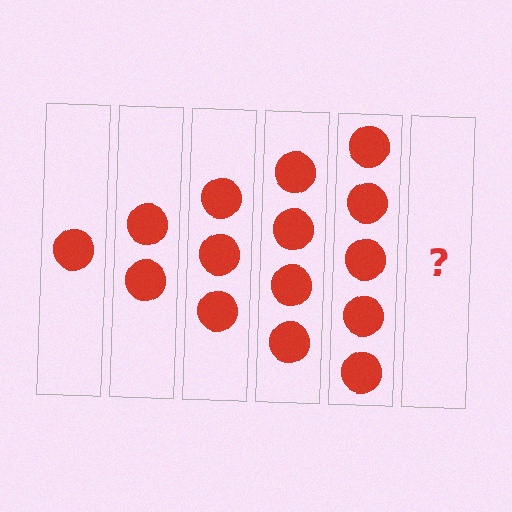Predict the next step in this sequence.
The next step is 6 circles.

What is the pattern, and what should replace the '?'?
The pattern is that each step adds one more circle. The '?' should be 6 circles.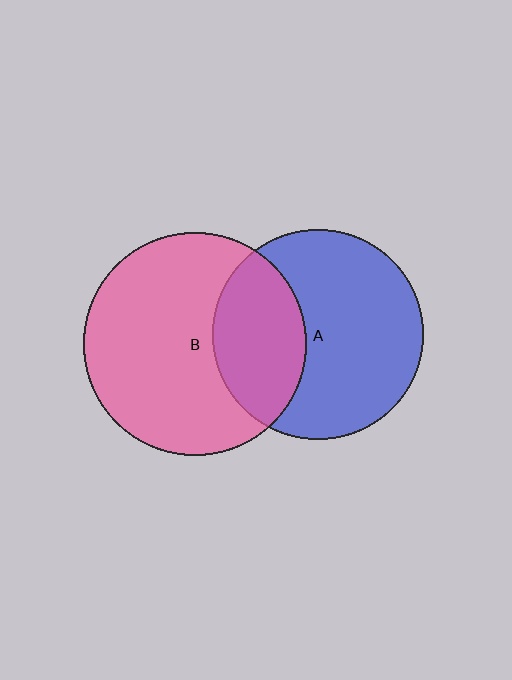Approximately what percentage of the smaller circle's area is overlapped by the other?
Approximately 35%.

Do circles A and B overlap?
Yes.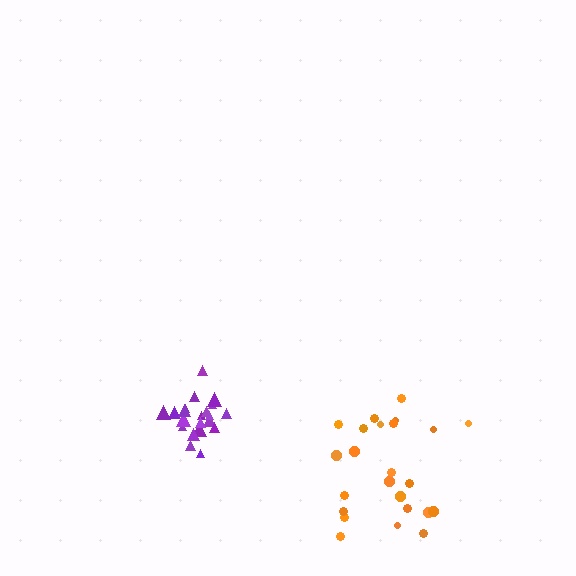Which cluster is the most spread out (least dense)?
Orange.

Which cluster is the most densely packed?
Purple.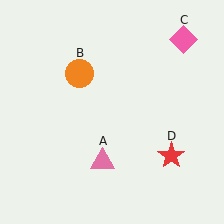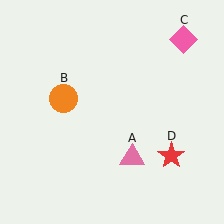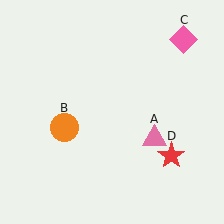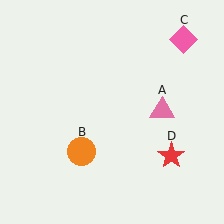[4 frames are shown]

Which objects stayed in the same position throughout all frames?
Pink diamond (object C) and red star (object D) remained stationary.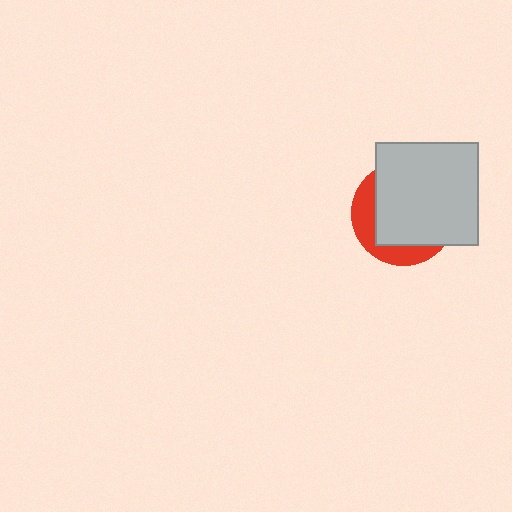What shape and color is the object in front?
The object in front is a light gray square.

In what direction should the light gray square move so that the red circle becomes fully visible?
The light gray square should move toward the upper-right. That is the shortest direction to clear the overlap and leave the red circle fully visible.